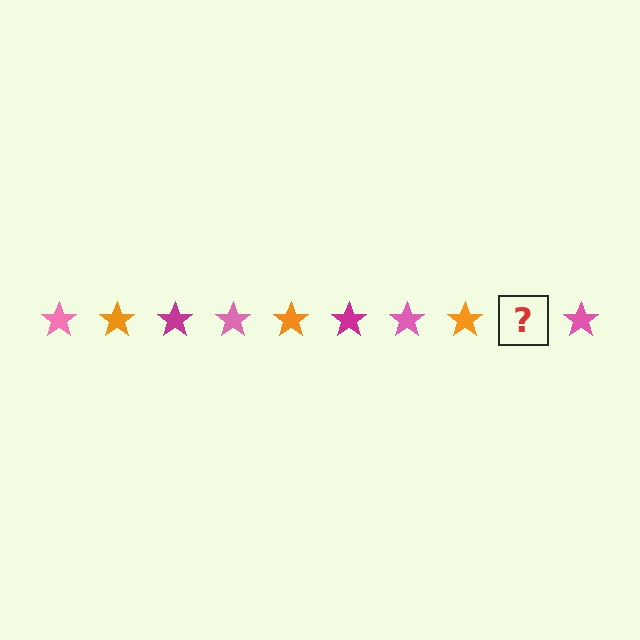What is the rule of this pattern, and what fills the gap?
The rule is that the pattern cycles through pink, orange, magenta stars. The gap should be filled with a magenta star.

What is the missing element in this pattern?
The missing element is a magenta star.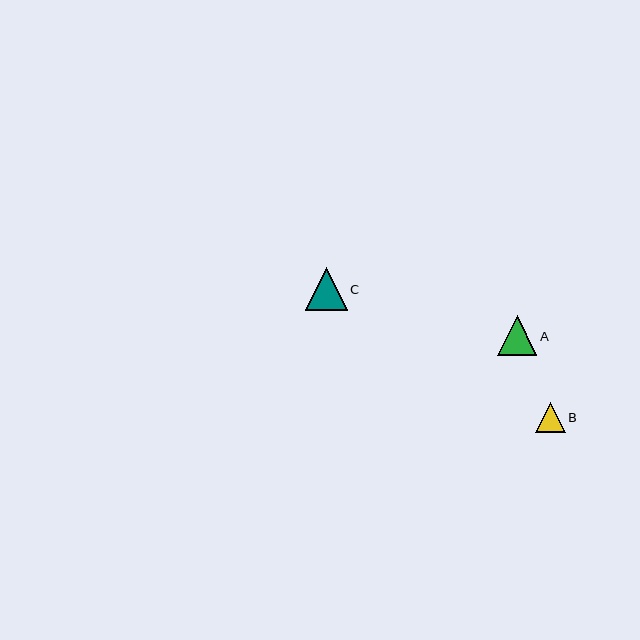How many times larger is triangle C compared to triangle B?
Triangle C is approximately 1.4 times the size of triangle B.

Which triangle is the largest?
Triangle C is the largest with a size of approximately 42 pixels.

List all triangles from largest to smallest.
From largest to smallest: C, A, B.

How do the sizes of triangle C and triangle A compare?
Triangle C and triangle A are approximately the same size.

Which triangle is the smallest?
Triangle B is the smallest with a size of approximately 30 pixels.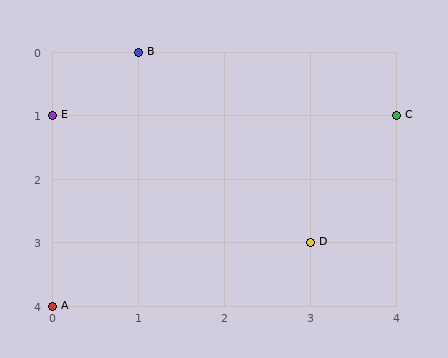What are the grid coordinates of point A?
Point A is at grid coordinates (0, 4).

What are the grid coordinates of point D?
Point D is at grid coordinates (3, 3).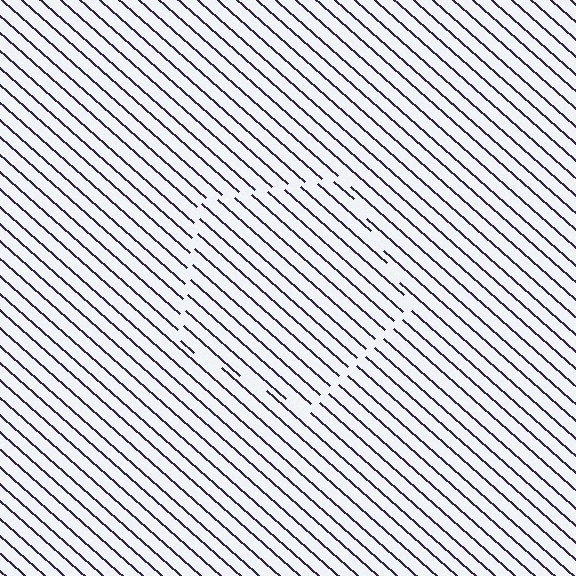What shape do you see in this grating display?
An illusory pentagon. The interior of the shape contains the same grating, shifted by half a period — the contour is defined by the phase discontinuity where line-ends from the inner and outer gratings abut.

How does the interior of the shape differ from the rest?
The interior of the shape contains the same grating, shifted by half a period — the contour is defined by the phase discontinuity where line-ends from the inner and outer gratings abut.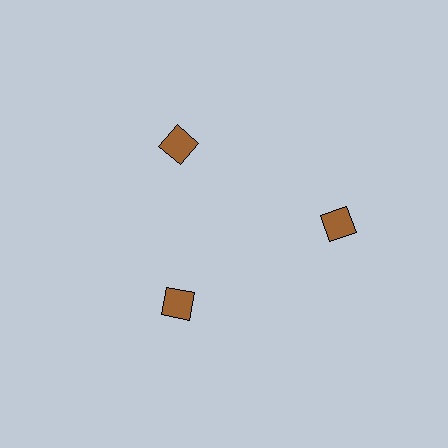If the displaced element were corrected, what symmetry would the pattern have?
It would have 3-fold rotational symmetry — the pattern would map onto itself every 120 degrees.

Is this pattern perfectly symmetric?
No. The 3 brown squares are arranged in a ring, but one element near the 3 o'clock position is pushed outward from the center, breaking the 3-fold rotational symmetry.